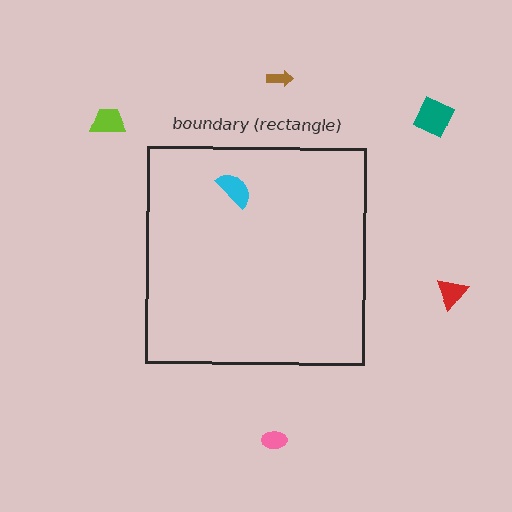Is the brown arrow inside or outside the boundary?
Outside.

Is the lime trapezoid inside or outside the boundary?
Outside.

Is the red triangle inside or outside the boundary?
Outside.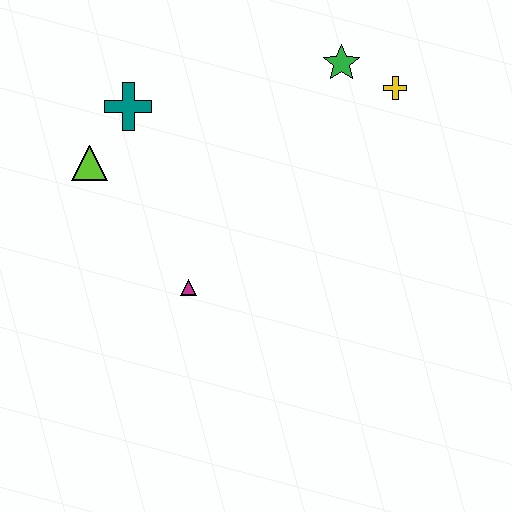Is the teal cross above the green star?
No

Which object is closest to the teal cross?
The lime triangle is closest to the teal cross.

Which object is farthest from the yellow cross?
The lime triangle is farthest from the yellow cross.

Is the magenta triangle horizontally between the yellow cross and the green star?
No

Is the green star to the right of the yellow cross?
No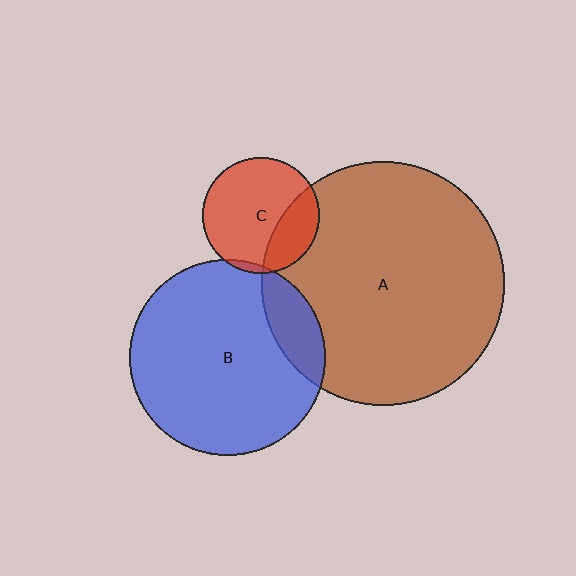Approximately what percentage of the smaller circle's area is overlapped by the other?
Approximately 5%.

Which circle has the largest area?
Circle A (brown).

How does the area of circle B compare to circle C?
Approximately 2.8 times.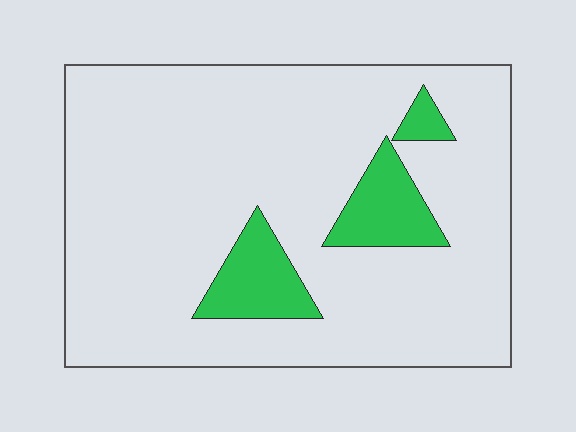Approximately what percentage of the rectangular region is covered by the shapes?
Approximately 10%.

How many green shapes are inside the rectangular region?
3.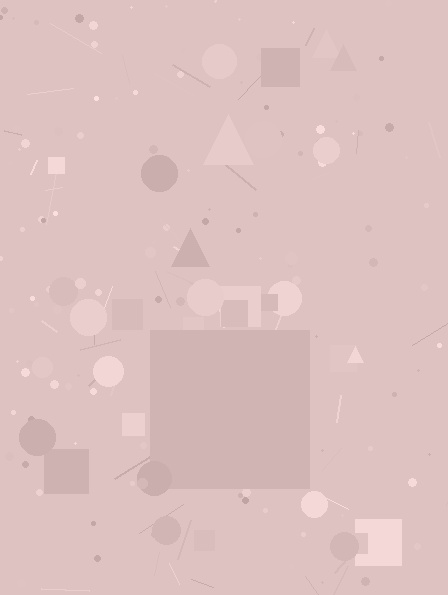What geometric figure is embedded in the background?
A square is embedded in the background.